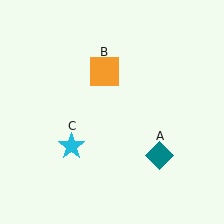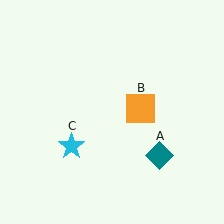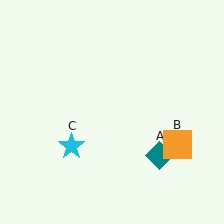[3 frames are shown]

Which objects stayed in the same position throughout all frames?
Teal diamond (object A) and cyan star (object C) remained stationary.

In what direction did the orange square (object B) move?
The orange square (object B) moved down and to the right.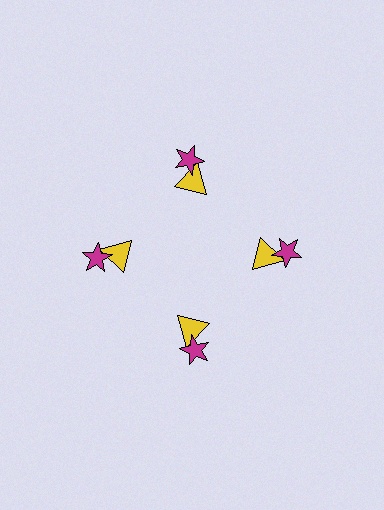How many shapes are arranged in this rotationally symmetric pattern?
There are 8 shapes, arranged in 4 groups of 2.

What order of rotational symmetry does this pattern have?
This pattern has 4-fold rotational symmetry.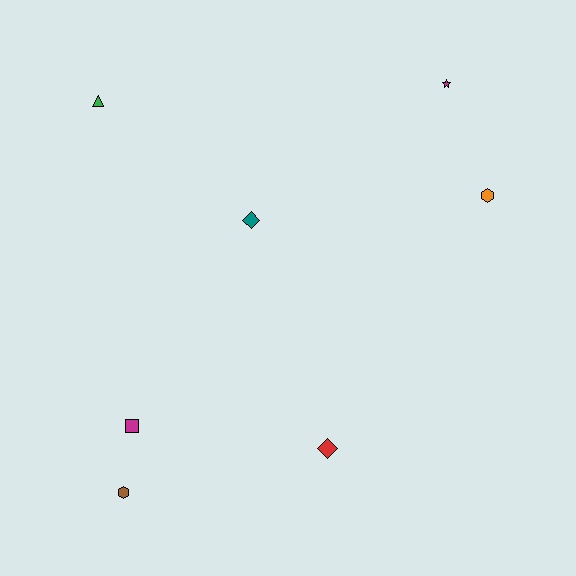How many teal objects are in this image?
There is 1 teal object.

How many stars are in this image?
There is 1 star.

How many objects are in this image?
There are 7 objects.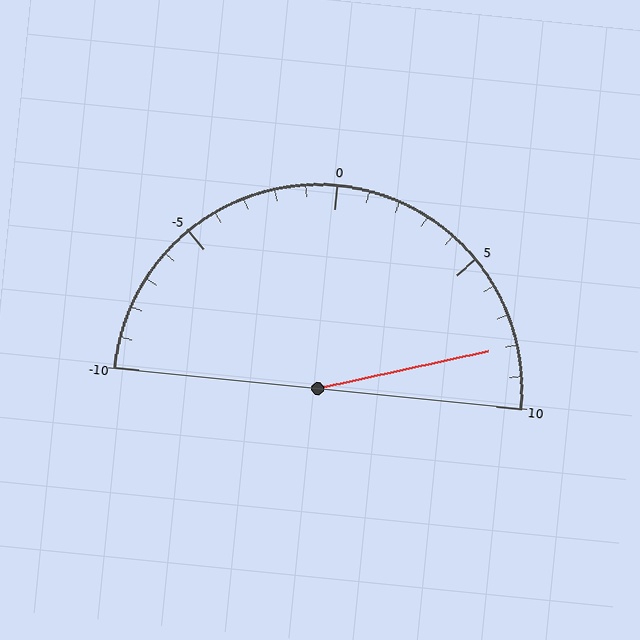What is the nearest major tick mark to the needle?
The nearest major tick mark is 10.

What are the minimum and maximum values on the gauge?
The gauge ranges from -10 to 10.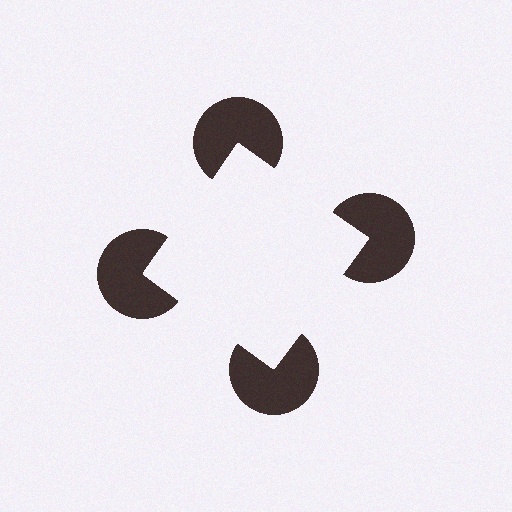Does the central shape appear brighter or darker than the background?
It typically appears slightly brighter than the background, even though no actual brightness change is drawn.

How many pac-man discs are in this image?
There are 4 — one at each vertex of the illusory square.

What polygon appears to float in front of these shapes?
An illusory square — its edges are inferred from the aligned wedge cuts in the pac-man discs, not physically drawn.